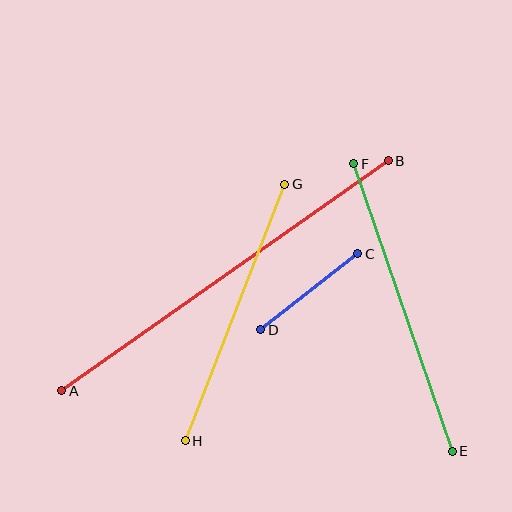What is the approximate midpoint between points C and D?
The midpoint is at approximately (309, 292) pixels.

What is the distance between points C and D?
The distance is approximately 123 pixels.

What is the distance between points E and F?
The distance is approximately 304 pixels.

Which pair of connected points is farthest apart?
Points A and B are farthest apart.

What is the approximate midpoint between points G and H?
The midpoint is at approximately (235, 312) pixels.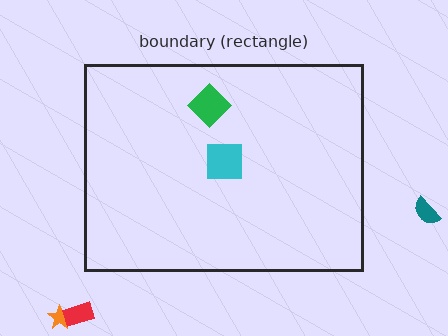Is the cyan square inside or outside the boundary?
Inside.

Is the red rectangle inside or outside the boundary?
Outside.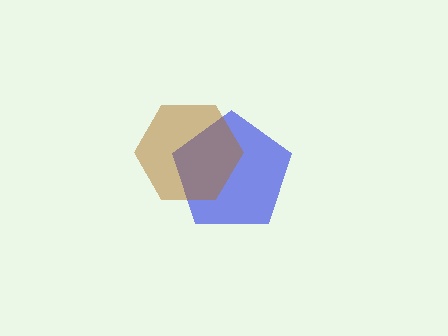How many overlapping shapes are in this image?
There are 2 overlapping shapes in the image.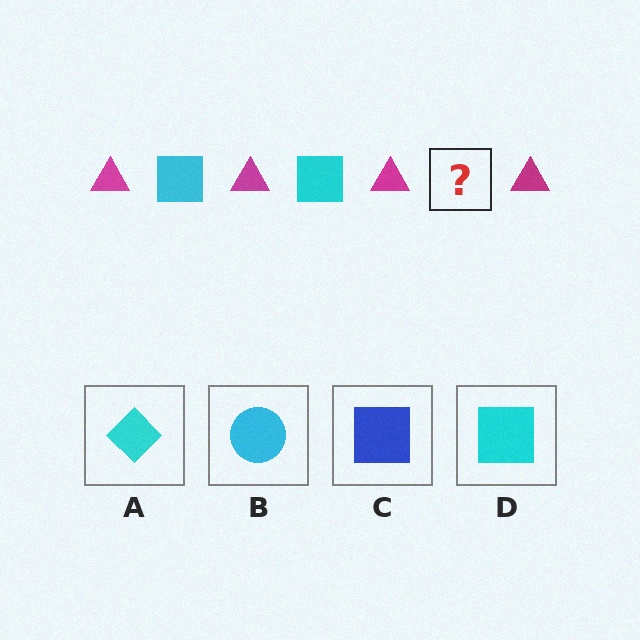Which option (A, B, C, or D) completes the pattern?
D.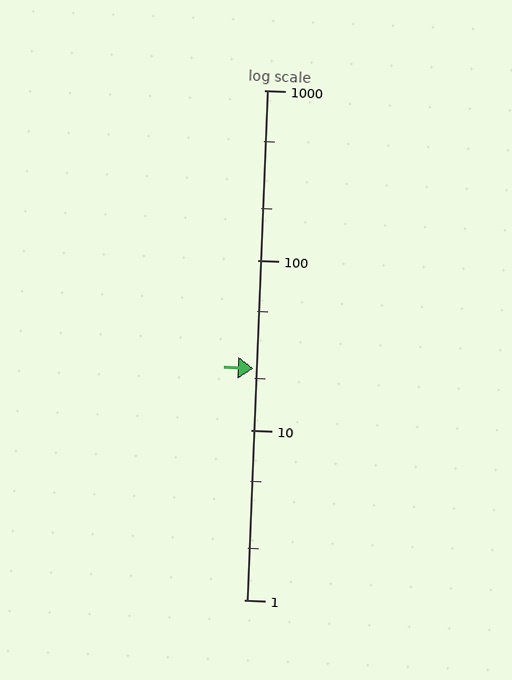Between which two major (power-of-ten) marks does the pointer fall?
The pointer is between 10 and 100.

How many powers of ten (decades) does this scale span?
The scale spans 3 decades, from 1 to 1000.